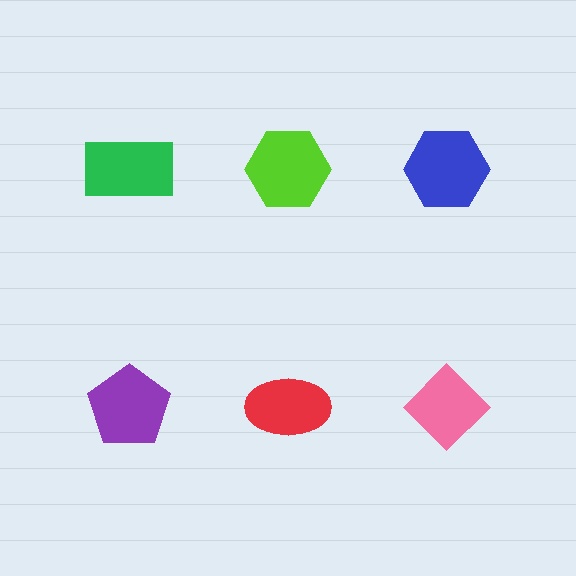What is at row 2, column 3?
A pink diamond.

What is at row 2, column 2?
A red ellipse.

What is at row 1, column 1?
A green rectangle.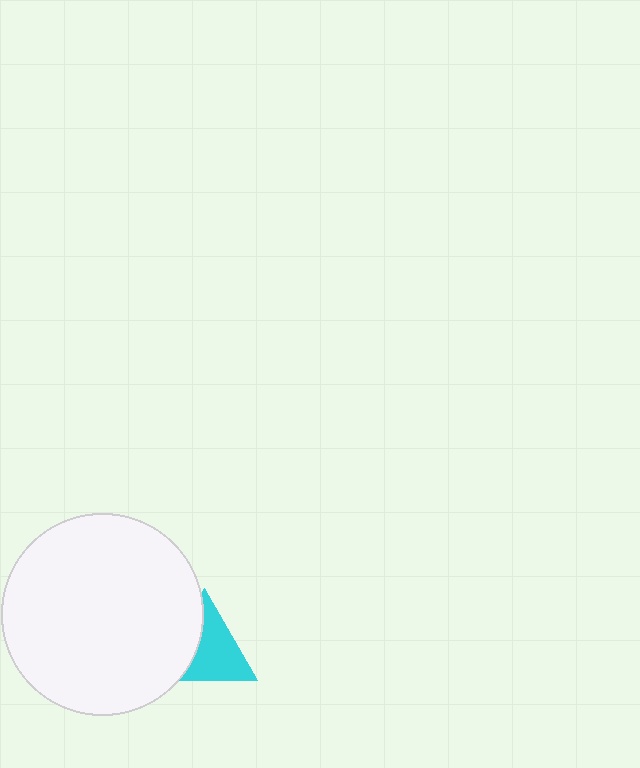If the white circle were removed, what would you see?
You would see the complete cyan triangle.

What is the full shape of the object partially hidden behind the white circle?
The partially hidden object is a cyan triangle.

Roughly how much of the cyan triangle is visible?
About half of it is visible (roughly 62%).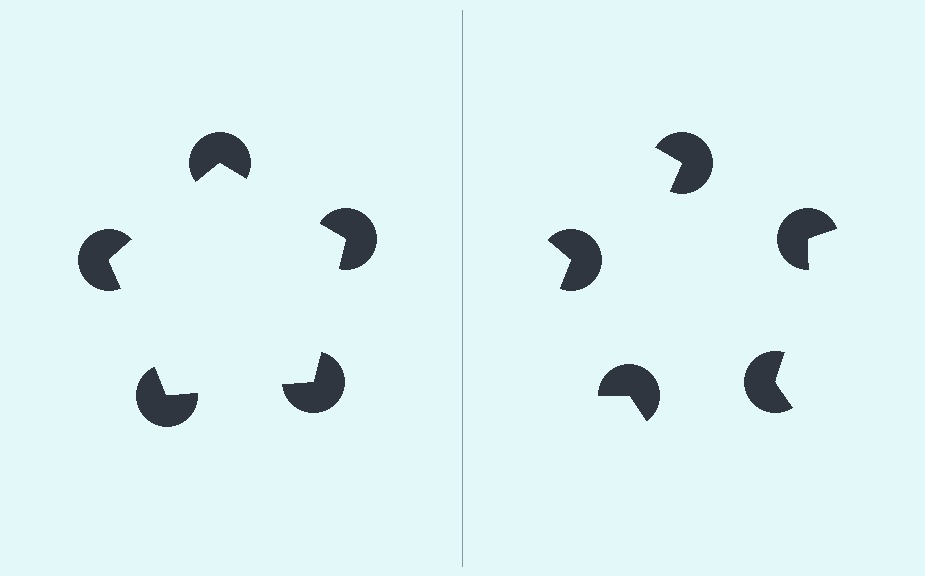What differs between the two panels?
The pac-man discs are positioned identically on both sides; only the wedge orientations differ. On the left they align to a pentagon; on the right they are misaligned.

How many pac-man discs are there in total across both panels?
10 — 5 on each side.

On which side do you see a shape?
An illusory pentagon appears on the left side. On the right side the wedge cuts are rotated, so no coherent shape forms.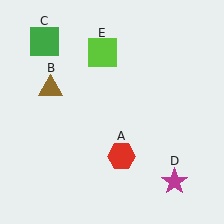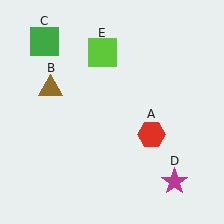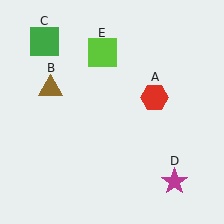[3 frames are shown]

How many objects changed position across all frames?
1 object changed position: red hexagon (object A).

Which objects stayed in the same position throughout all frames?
Brown triangle (object B) and green square (object C) and magenta star (object D) and lime square (object E) remained stationary.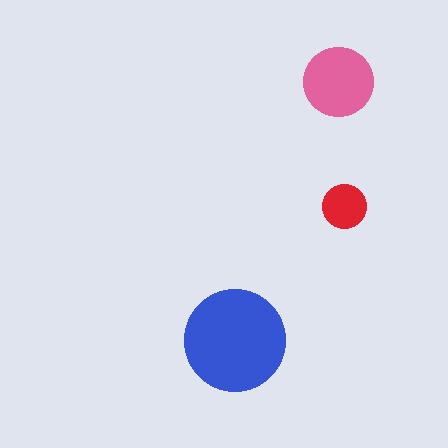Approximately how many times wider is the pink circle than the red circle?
About 1.5 times wider.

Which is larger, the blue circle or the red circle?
The blue one.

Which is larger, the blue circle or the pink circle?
The blue one.